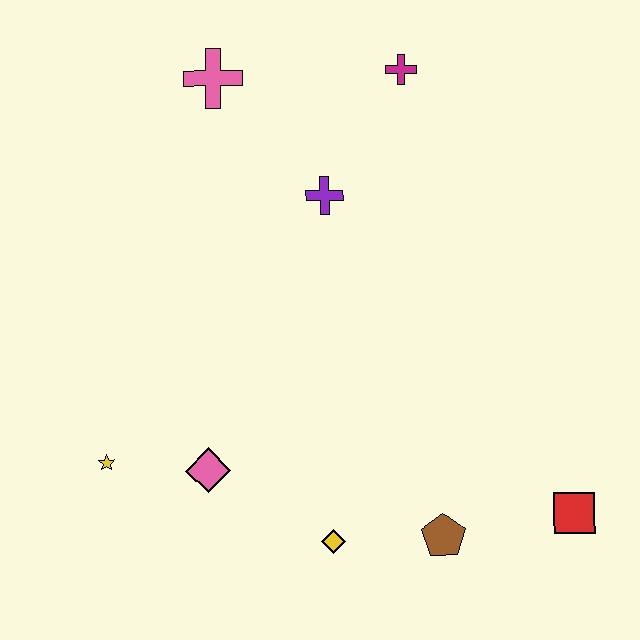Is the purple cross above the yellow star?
Yes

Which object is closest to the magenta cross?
The purple cross is closest to the magenta cross.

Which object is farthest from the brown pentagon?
The pink cross is farthest from the brown pentagon.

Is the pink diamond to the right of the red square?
No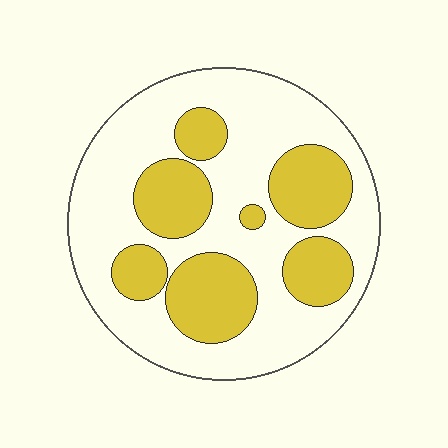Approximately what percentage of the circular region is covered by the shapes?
Approximately 35%.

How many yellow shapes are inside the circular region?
7.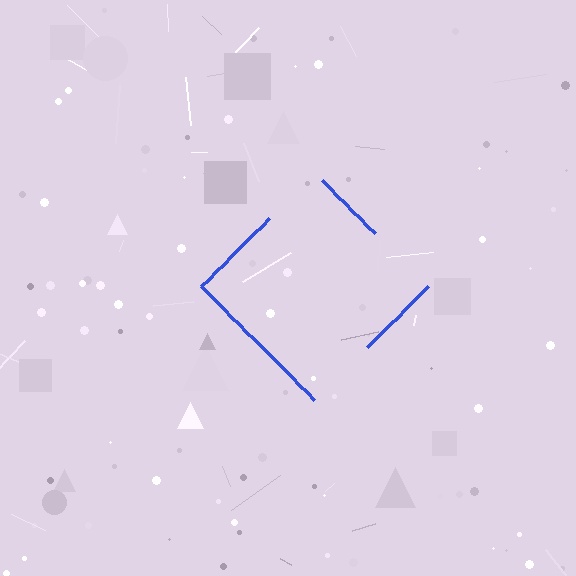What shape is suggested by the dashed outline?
The dashed outline suggests a diamond.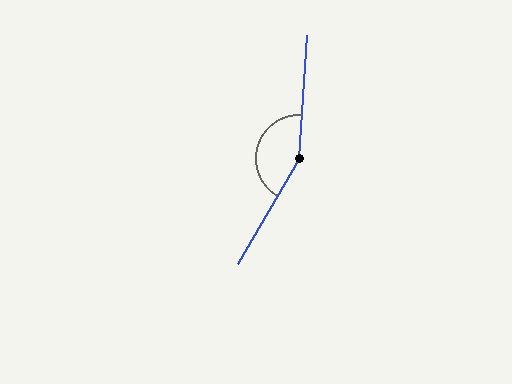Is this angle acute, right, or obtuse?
It is obtuse.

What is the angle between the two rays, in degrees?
Approximately 153 degrees.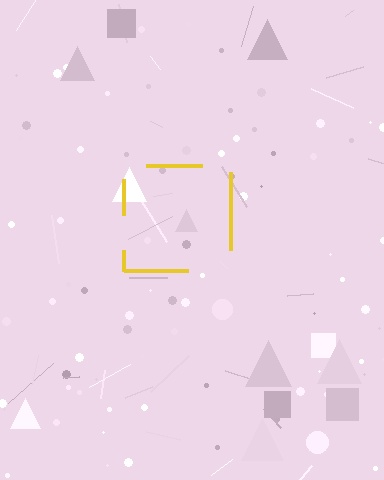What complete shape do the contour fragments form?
The contour fragments form a square.